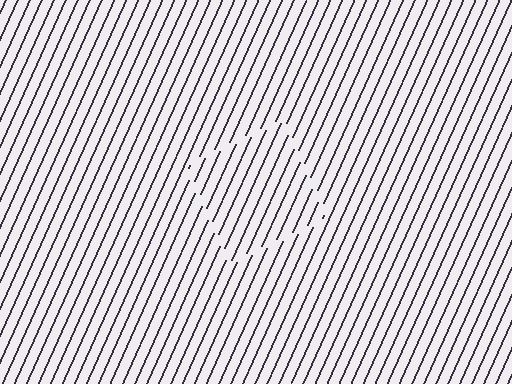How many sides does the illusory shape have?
4 sides — the line-ends trace a square.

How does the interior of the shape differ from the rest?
The interior of the shape contains the same grating, shifted by half a period — the contour is defined by the phase discontinuity where line-ends from the inner and outer gratings abut.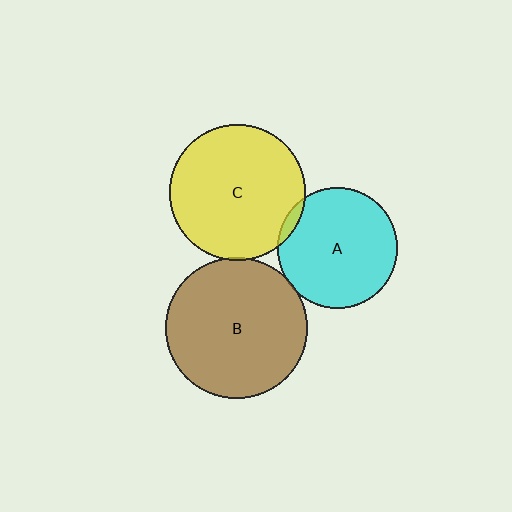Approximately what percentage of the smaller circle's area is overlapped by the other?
Approximately 5%.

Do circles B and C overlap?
Yes.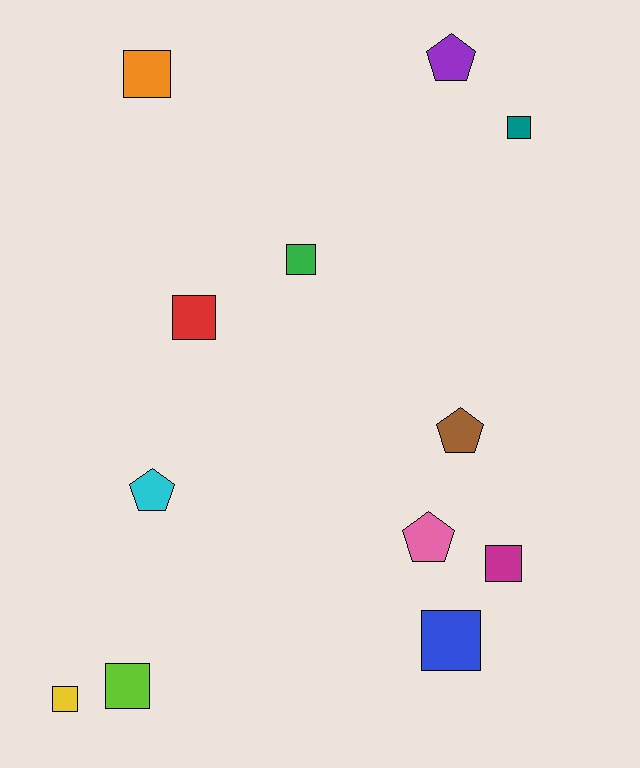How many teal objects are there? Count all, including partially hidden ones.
There is 1 teal object.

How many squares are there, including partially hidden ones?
There are 8 squares.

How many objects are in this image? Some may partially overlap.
There are 12 objects.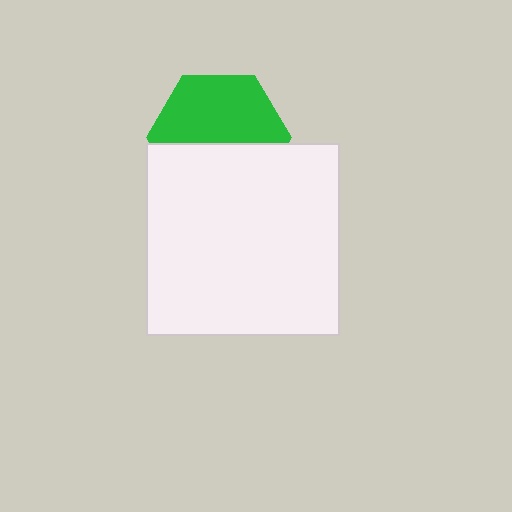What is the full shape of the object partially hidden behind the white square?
The partially hidden object is a green hexagon.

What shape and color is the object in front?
The object in front is a white square.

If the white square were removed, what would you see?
You would see the complete green hexagon.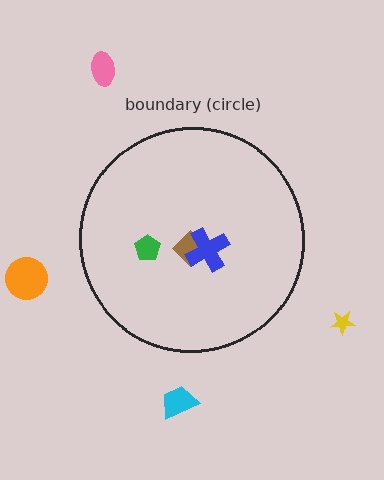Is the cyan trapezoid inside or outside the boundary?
Outside.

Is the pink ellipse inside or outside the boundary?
Outside.